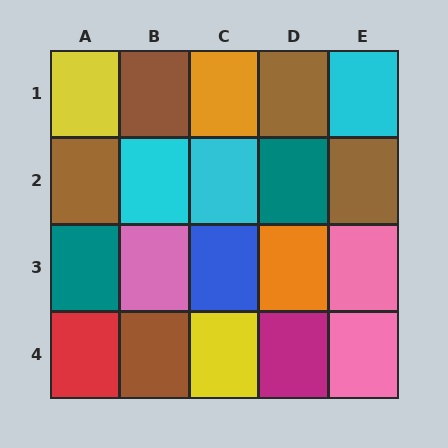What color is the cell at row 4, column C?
Yellow.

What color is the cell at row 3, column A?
Teal.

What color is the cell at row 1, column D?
Brown.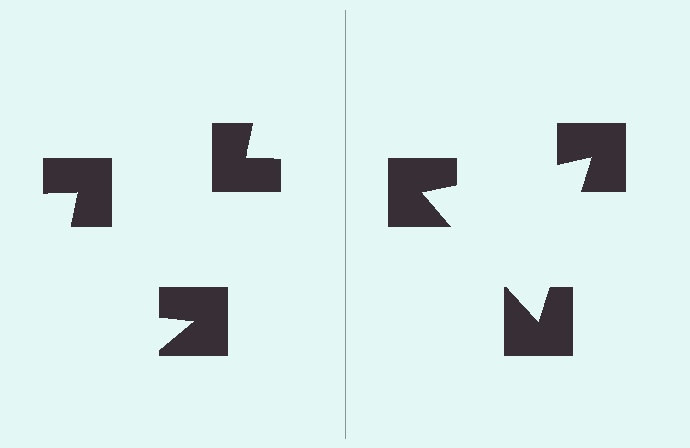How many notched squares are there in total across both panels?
6 — 3 on each side.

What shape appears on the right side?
An illusory triangle.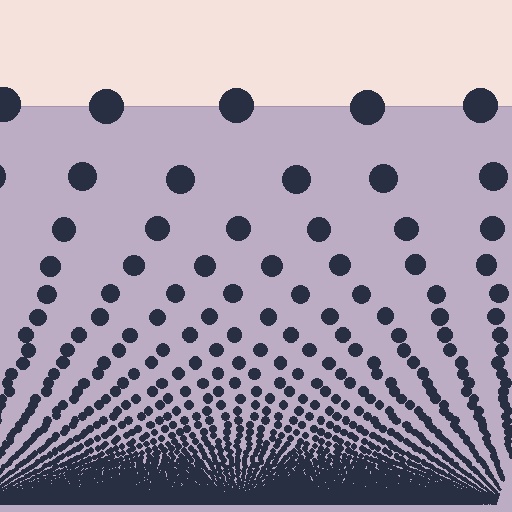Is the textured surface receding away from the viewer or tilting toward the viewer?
The surface appears to tilt toward the viewer. Texture elements get larger and sparser toward the top.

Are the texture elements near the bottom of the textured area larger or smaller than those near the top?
Smaller. The gradient is inverted — elements near the bottom are smaller and denser.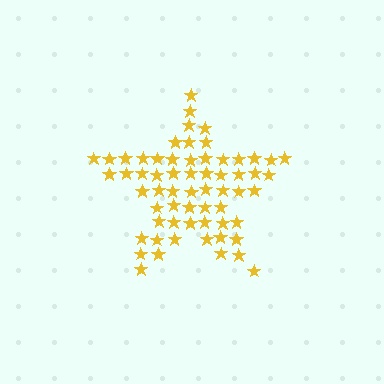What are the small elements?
The small elements are stars.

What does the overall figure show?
The overall figure shows a star.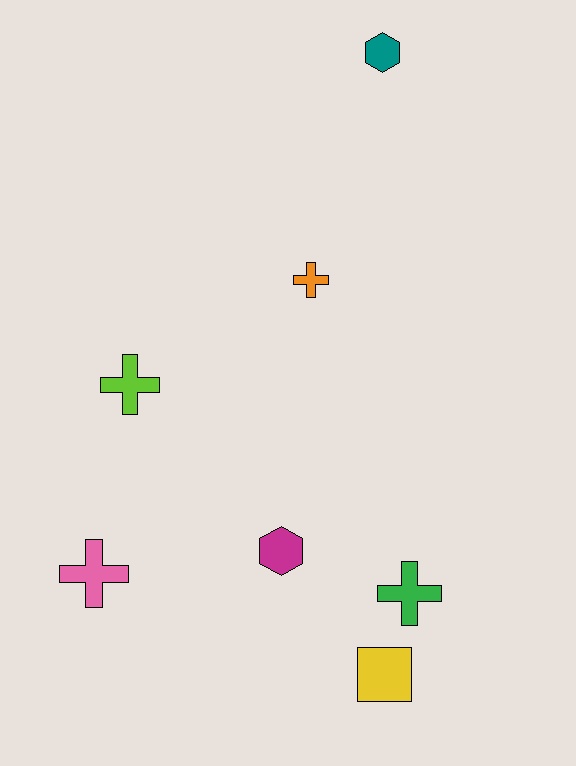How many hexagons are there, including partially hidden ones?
There are 2 hexagons.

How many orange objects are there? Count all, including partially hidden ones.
There is 1 orange object.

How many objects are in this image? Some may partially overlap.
There are 7 objects.